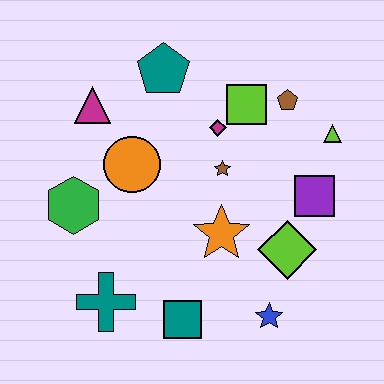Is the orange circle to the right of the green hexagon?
Yes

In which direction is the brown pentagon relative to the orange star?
The brown pentagon is above the orange star.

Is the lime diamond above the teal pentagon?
No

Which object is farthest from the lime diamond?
The magenta triangle is farthest from the lime diamond.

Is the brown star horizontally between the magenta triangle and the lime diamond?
Yes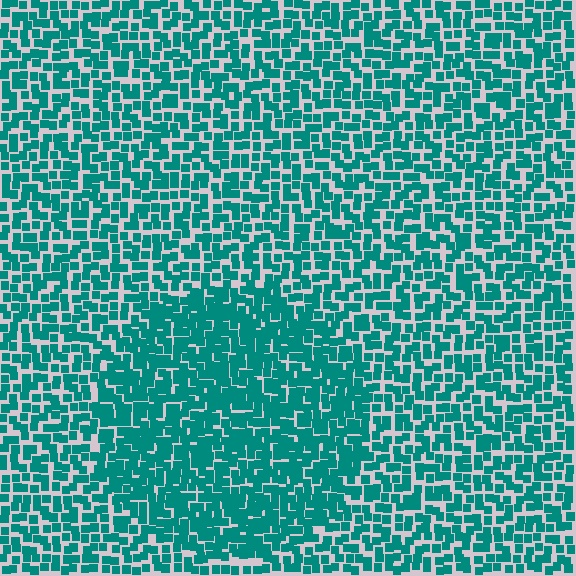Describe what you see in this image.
The image contains small teal elements arranged at two different densities. A circle-shaped region is visible where the elements are more densely packed than the surrounding area.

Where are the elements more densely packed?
The elements are more densely packed inside the circle boundary.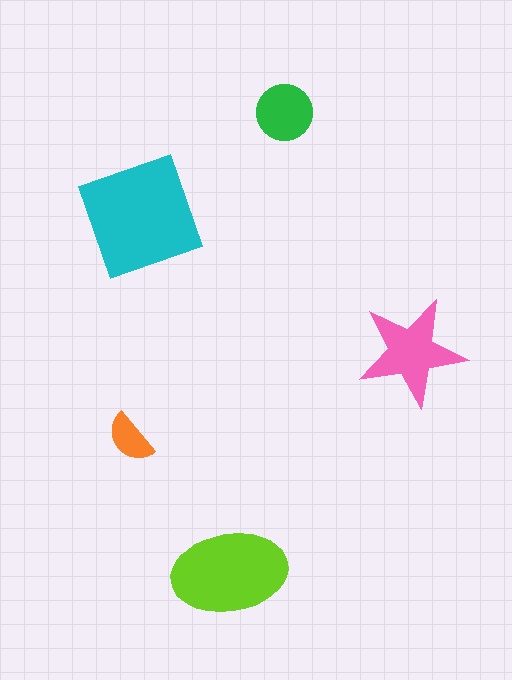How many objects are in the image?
There are 5 objects in the image.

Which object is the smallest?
The orange semicircle.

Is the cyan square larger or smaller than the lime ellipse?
Larger.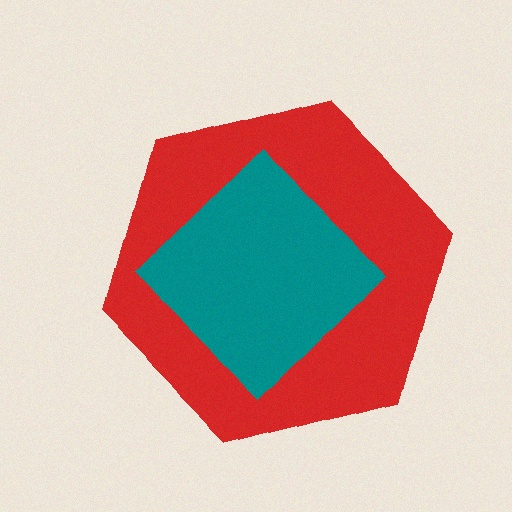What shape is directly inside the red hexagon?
The teal diamond.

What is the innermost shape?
The teal diamond.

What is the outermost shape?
The red hexagon.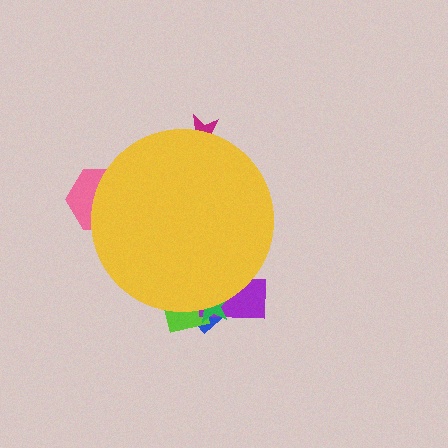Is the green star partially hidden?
Yes, the green star is partially hidden behind the yellow circle.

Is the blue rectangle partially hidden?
Yes, the blue rectangle is partially hidden behind the yellow circle.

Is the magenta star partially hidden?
Yes, the magenta star is partially hidden behind the yellow circle.